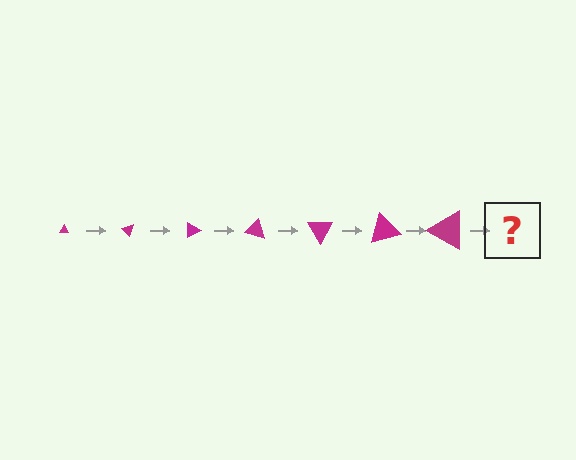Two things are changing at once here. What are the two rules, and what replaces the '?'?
The two rules are that the triangle grows larger each step and it rotates 45 degrees each step. The '?' should be a triangle, larger than the previous one and rotated 315 degrees from the start.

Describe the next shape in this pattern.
It should be a triangle, larger than the previous one and rotated 315 degrees from the start.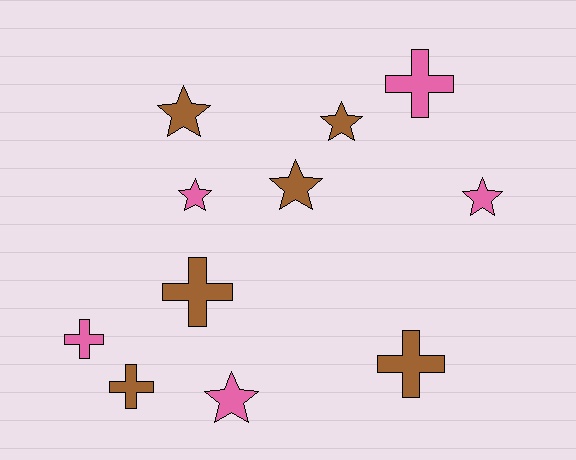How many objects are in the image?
There are 11 objects.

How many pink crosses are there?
There are 2 pink crosses.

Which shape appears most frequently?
Star, with 6 objects.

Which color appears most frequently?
Brown, with 6 objects.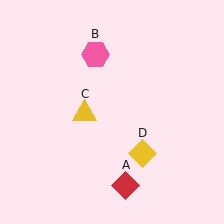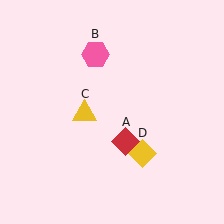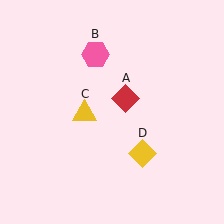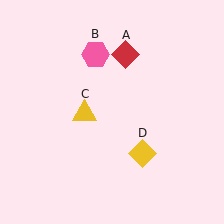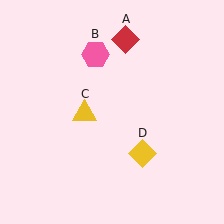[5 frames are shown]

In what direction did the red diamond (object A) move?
The red diamond (object A) moved up.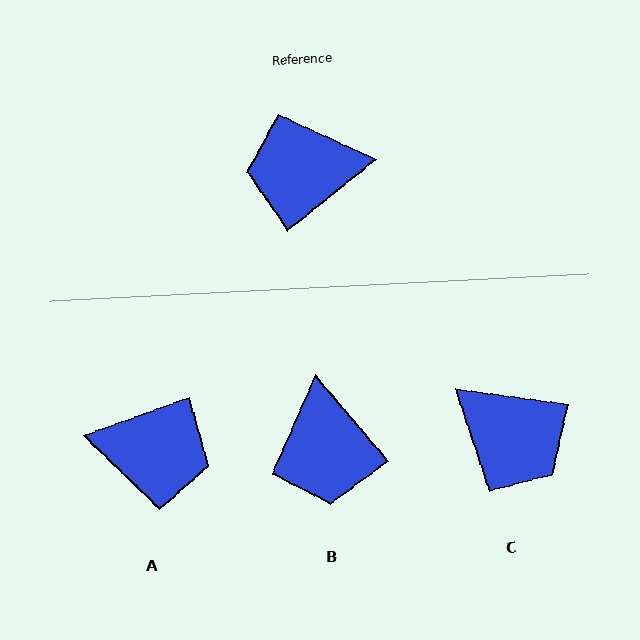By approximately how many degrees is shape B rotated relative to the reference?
Approximately 92 degrees counter-clockwise.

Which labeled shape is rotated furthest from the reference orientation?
A, about 161 degrees away.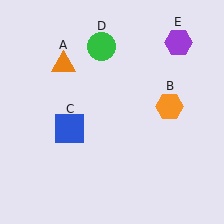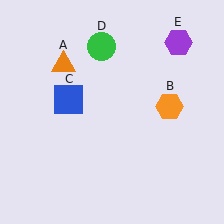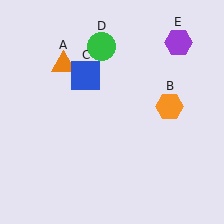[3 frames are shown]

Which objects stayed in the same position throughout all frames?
Orange triangle (object A) and orange hexagon (object B) and green circle (object D) and purple hexagon (object E) remained stationary.